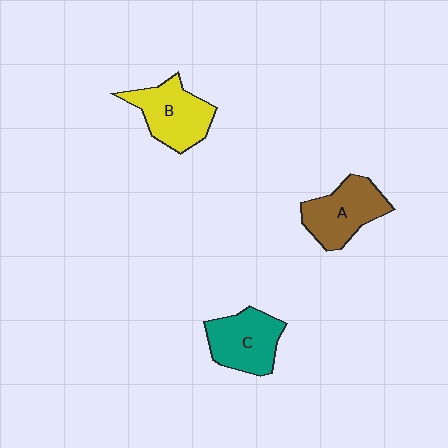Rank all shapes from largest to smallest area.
From largest to smallest: B (yellow), A (brown), C (teal).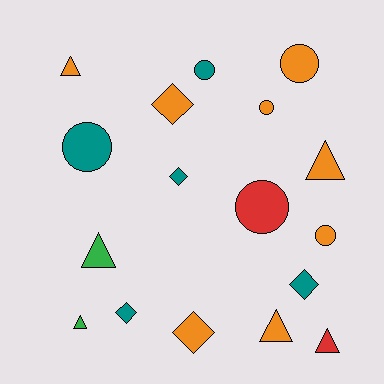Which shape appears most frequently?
Triangle, with 6 objects.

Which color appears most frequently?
Orange, with 8 objects.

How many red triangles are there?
There is 1 red triangle.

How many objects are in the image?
There are 17 objects.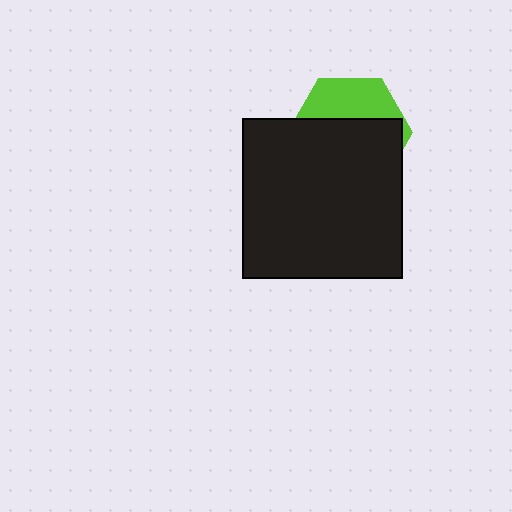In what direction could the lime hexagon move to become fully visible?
The lime hexagon could move up. That would shift it out from behind the black square entirely.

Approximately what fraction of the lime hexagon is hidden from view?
Roughly 65% of the lime hexagon is hidden behind the black square.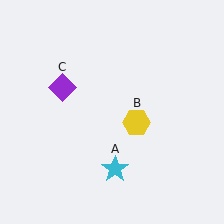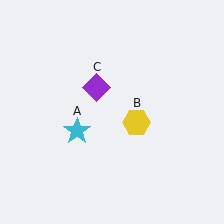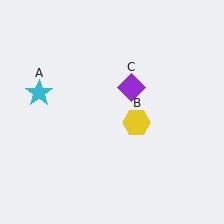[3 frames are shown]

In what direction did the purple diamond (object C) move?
The purple diamond (object C) moved right.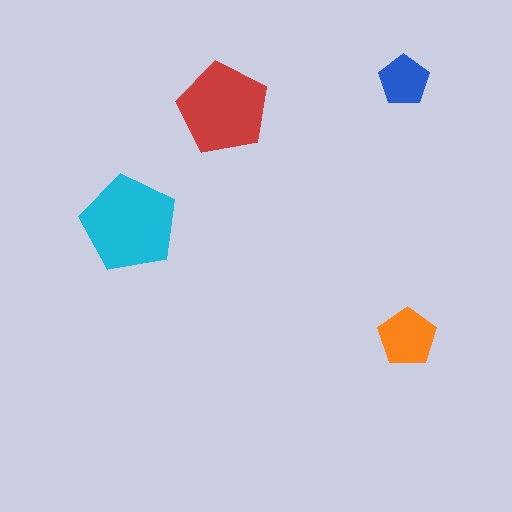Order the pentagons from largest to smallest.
the cyan one, the red one, the orange one, the blue one.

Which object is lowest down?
The orange pentagon is bottommost.